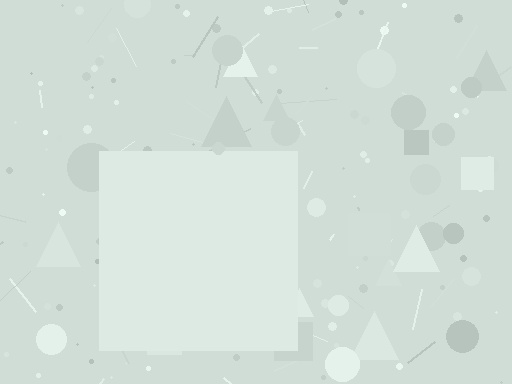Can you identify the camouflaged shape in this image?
The camouflaged shape is a square.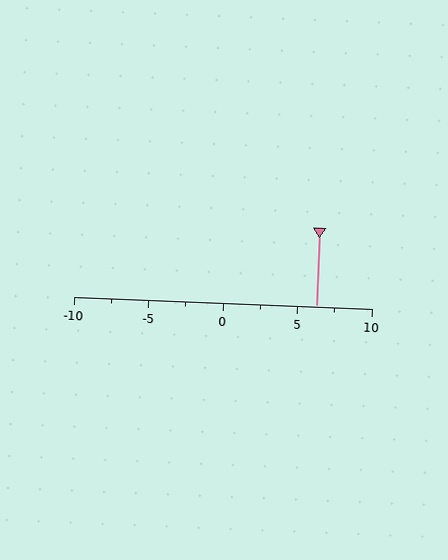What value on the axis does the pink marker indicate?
The marker indicates approximately 6.2.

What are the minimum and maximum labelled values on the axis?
The axis runs from -10 to 10.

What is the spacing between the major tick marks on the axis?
The major ticks are spaced 5 apart.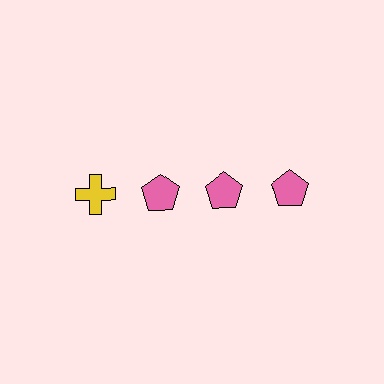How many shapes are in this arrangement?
There are 4 shapes arranged in a grid pattern.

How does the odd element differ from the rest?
It differs in both color (yellow instead of pink) and shape (cross instead of pentagon).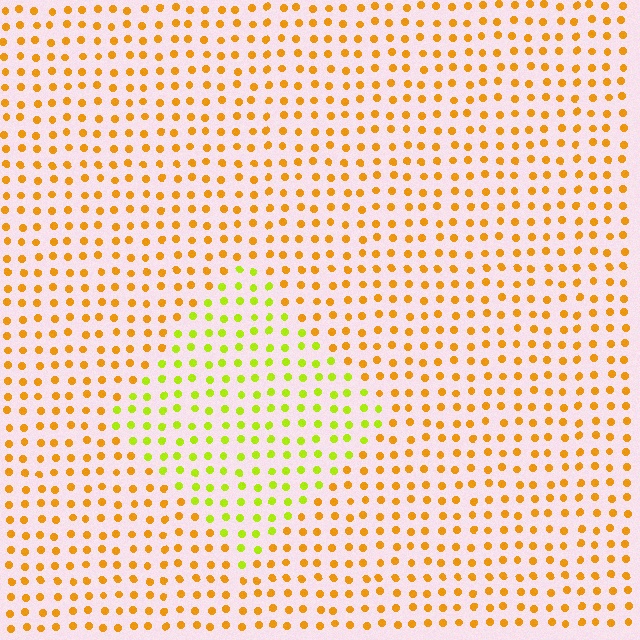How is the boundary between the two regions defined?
The boundary is defined purely by a slight shift in hue (about 41 degrees). Spacing, size, and orientation are identical on both sides.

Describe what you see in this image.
The image is filled with small orange elements in a uniform arrangement. A diamond-shaped region is visible where the elements are tinted to a slightly different hue, forming a subtle color boundary.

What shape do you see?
I see a diamond.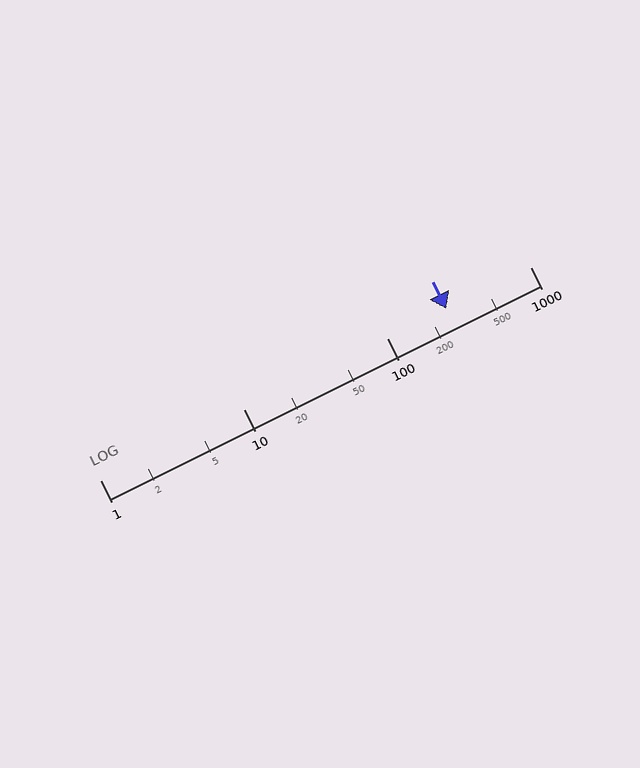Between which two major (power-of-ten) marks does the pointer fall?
The pointer is between 100 and 1000.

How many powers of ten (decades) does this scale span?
The scale spans 3 decades, from 1 to 1000.